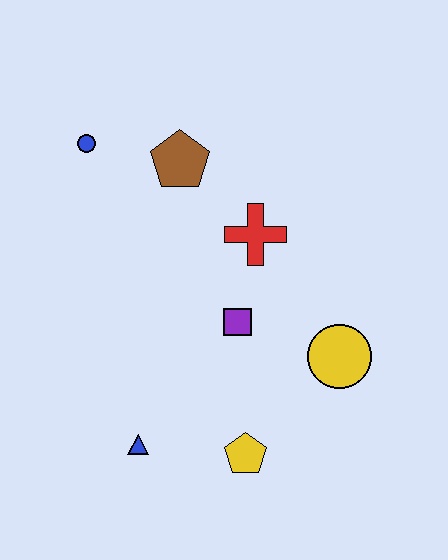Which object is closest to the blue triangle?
The yellow pentagon is closest to the blue triangle.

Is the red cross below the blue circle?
Yes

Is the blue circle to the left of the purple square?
Yes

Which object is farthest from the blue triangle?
The blue circle is farthest from the blue triangle.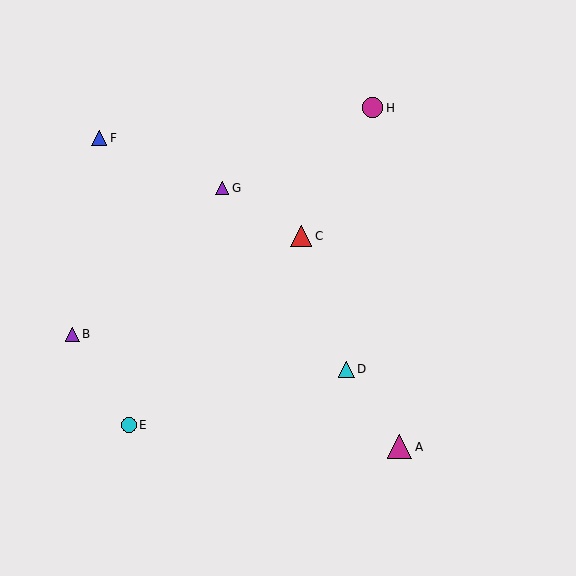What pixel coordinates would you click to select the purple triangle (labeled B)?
Click at (72, 334) to select the purple triangle B.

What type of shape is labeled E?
Shape E is a cyan circle.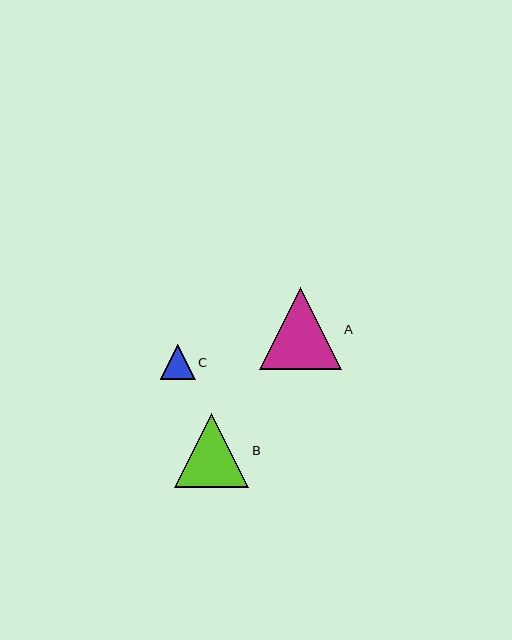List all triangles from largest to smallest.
From largest to smallest: A, B, C.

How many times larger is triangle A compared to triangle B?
Triangle A is approximately 1.1 times the size of triangle B.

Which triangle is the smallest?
Triangle C is the smallest with a size of approximately 35 pixels.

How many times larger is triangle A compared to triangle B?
Triangle A is approximately 1.1 times the size of triangle B.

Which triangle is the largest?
Triangle A is the largest with a size of approximately 82 pixels.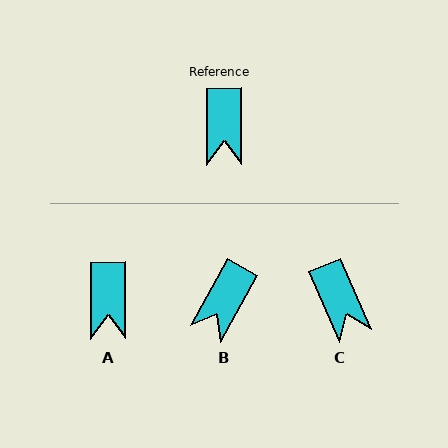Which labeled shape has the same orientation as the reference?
A.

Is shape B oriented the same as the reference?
No, it is off by about 29 degrees.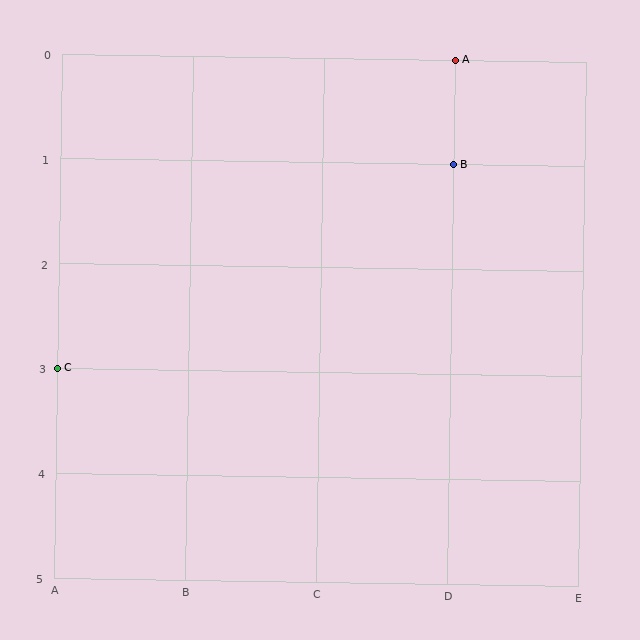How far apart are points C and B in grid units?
Points C and B are 3 columns and 2 rows apart (about 3.6 grid units diagonally).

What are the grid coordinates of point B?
Point B is at grid coordinates (D, 1).